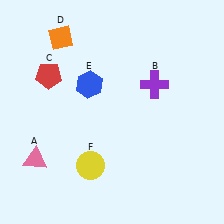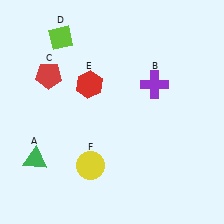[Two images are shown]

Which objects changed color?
A changed from pink to green. D changed from orange to lime. E changed from blue to red.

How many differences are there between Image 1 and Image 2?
There are 3 differences between the two images.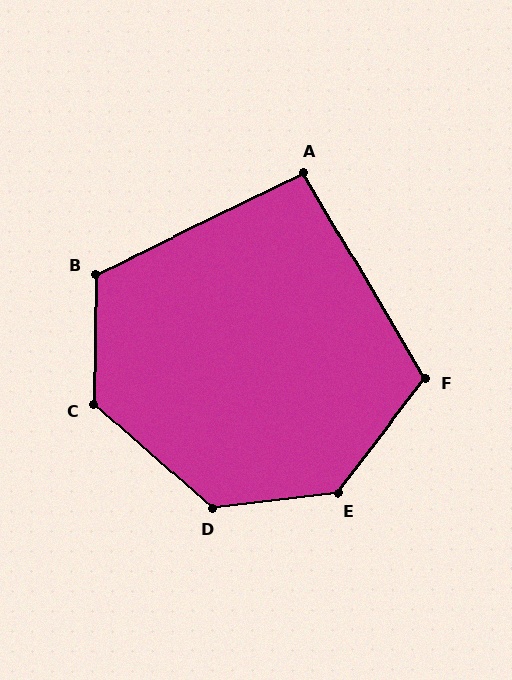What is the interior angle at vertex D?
Approximately 132 degrees (obtuse).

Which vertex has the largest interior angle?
E, at approximately 134 degrees.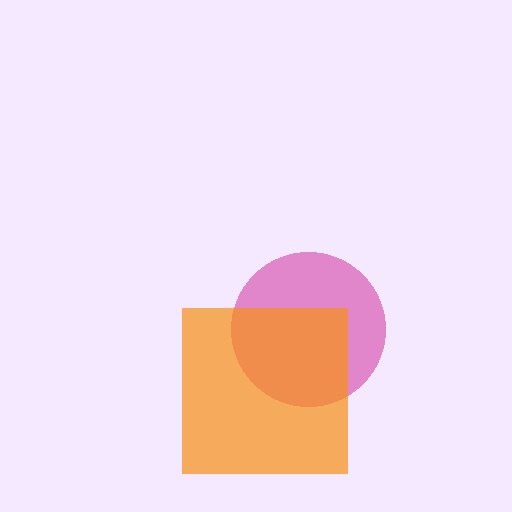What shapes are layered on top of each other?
The layered shapes are: a pink circle, an orange square.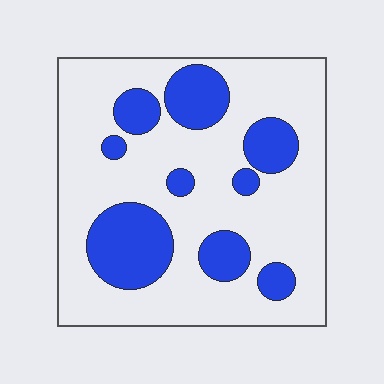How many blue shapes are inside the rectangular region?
9.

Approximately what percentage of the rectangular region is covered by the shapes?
Approximately 25%.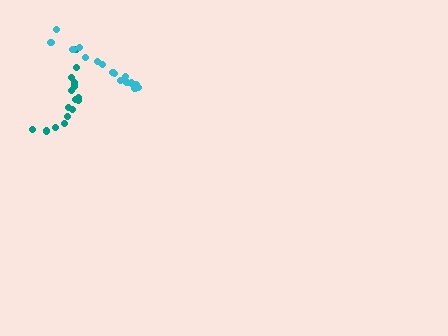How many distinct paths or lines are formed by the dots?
There are 2 distinct paths.